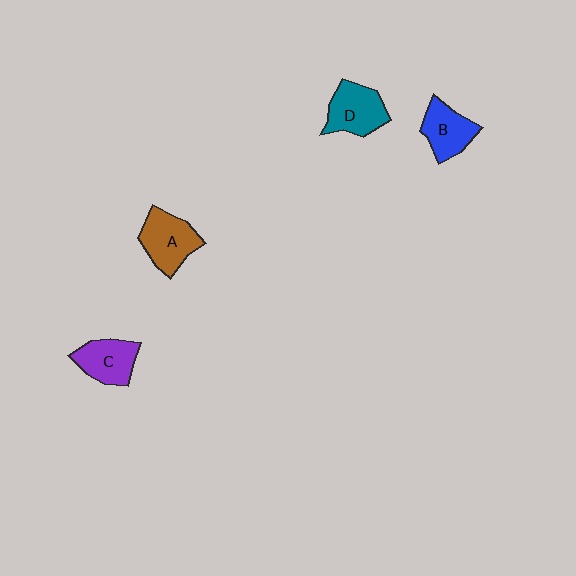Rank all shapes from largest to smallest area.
From largest to smallest: A (brown), D (teal), C (purple), B (blue).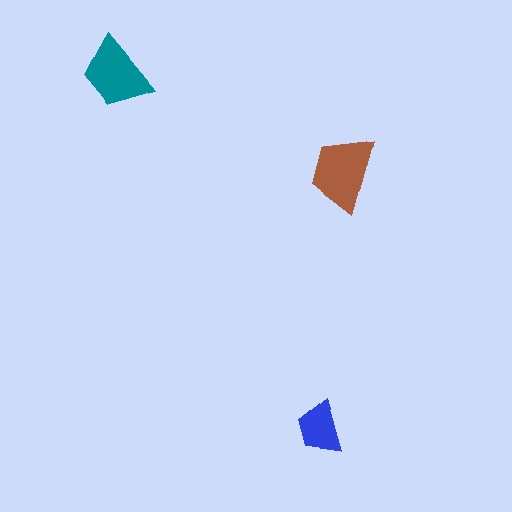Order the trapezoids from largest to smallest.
the brown one, the teal one, the blue one.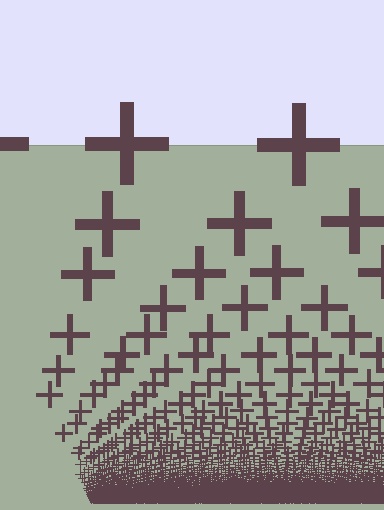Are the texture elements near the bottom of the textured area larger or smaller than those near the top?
Smaller. The gradient is inverted — elements near the bottom are smaller and denser.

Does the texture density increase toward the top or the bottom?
Density increases toward the bottom.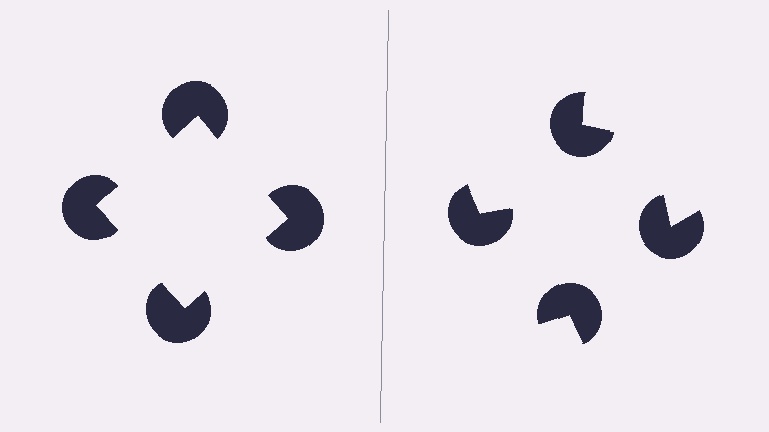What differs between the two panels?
The pac-man discs are positioned identically on both sides; only the wedge orientations differ. On the left they align to a square; on the right they are misaligned.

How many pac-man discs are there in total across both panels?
8 — 4 on each side.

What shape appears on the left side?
An illusory square.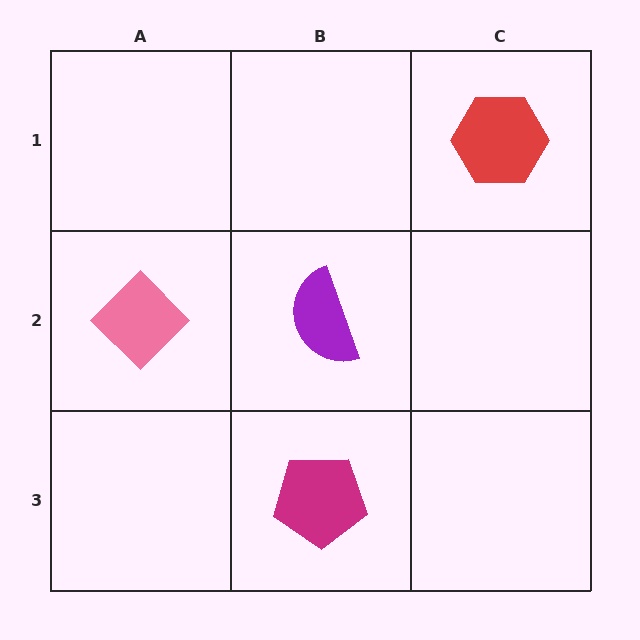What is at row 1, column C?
A red hexagon.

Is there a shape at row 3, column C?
No, that cell is empty.